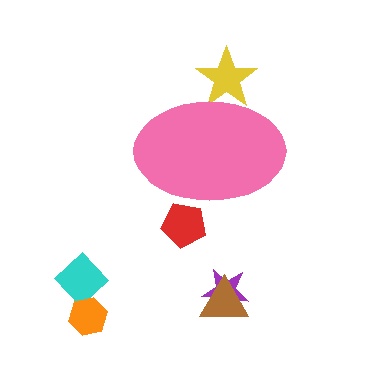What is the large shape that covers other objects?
A pink ellipse.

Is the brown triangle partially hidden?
No, the brown triangle is fully visible.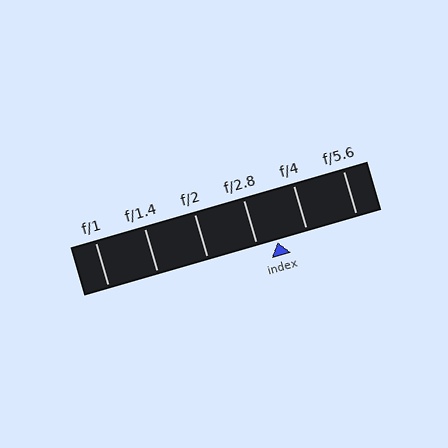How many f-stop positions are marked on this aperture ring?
There are 6 f-stop positions marked.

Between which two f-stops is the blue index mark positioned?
The index mark is between f/2.8 and f/4.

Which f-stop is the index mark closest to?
The index mark is closest to f/2.8.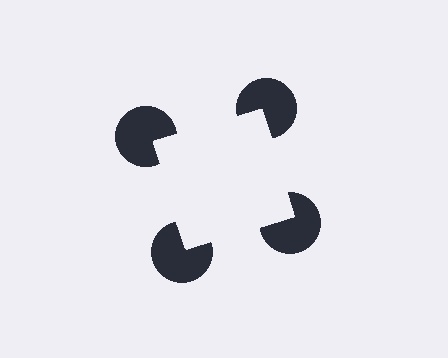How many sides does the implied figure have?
4 sides.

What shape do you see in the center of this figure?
An illusory square — its edges are inferred from the aligned wedge cuts in the pac-man discs, not physically drawn.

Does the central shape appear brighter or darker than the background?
It typically appears slightly brighter than the background, even though no actual brightness change is drawn.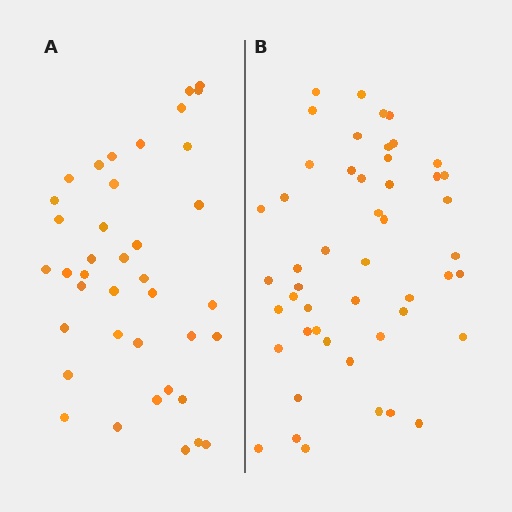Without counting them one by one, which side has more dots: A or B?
Region B (the right region) has more dots.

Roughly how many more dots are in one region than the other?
Region B has roughly 10 or so more dots than region A.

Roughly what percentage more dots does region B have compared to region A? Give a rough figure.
About 25% more.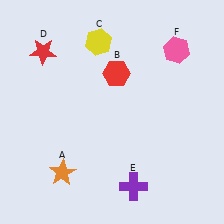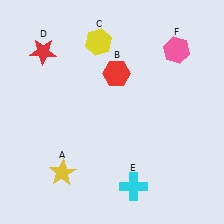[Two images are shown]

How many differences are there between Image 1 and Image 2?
There are 2 differences between the two images.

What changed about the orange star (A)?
In Image 1, A is orange. In Image 2, it changed to yellow.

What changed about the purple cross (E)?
In Image 1, E is purple. In Image 2, it changed to cyan.